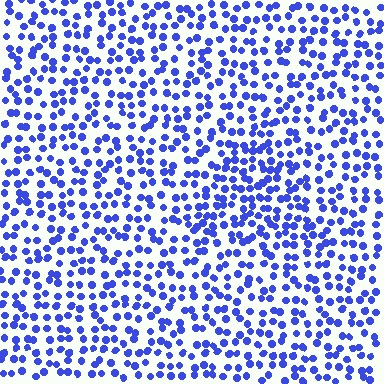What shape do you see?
I see a triangle.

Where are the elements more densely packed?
The elements are more densely packed inside the triangle boundary.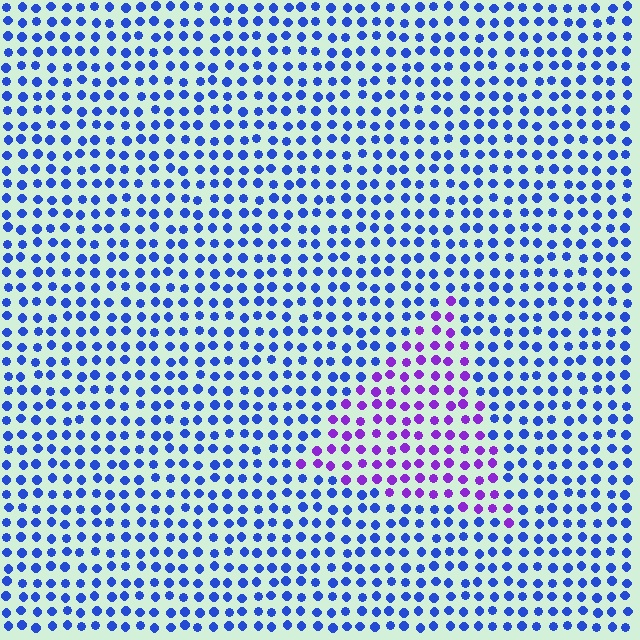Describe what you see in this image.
The image is filled with small blue elements in a uniform arrangement. A triangle-shaped region is visible where the elements are tinted to a slightly different hue, forming a subtle color boundary.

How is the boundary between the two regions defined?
The boundary is defined purely by a slight shift in hue (about 49 degrees). Spacing, size, and orientation are identical on both sides.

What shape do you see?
I see a triangle.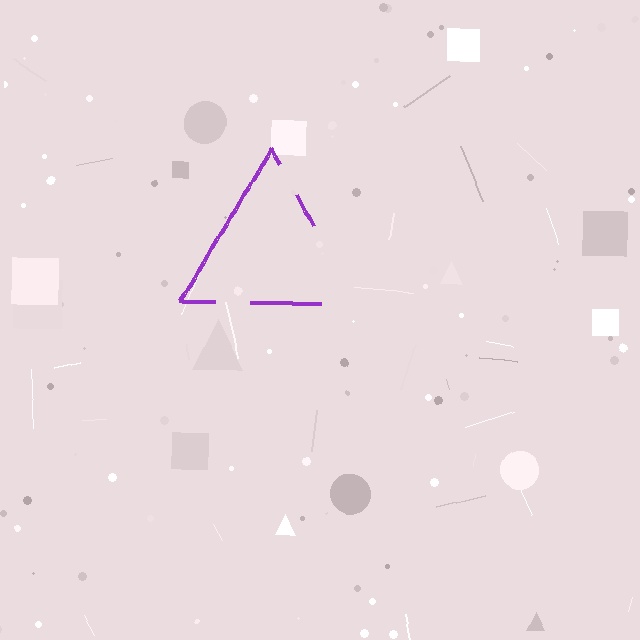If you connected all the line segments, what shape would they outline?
They would outline a triangle.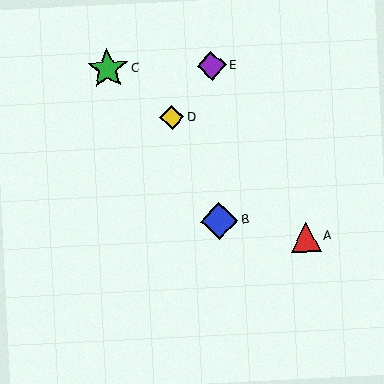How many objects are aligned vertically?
2 objects (B, E) are aligned vertically.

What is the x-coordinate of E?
Object E is at x≈212.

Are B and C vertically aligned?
No, B is at x≈219 and C is at x≈108.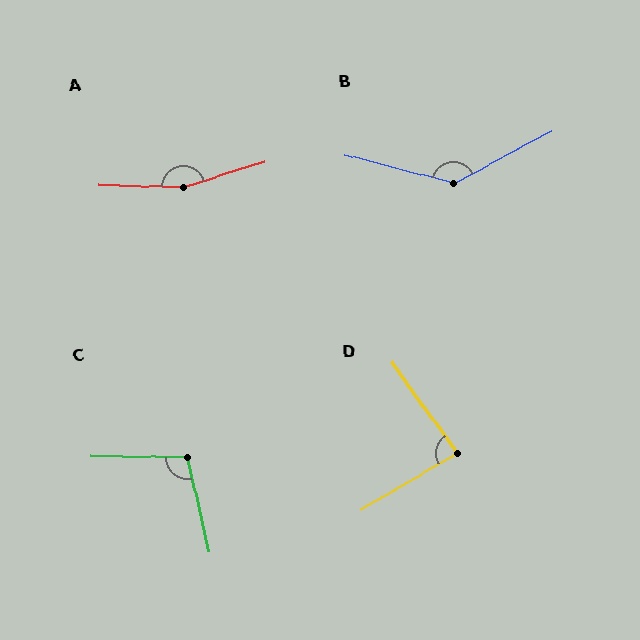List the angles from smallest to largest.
D (85°), C (104°), B (137°), A (161°).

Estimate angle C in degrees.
Approximately 104 degrees.